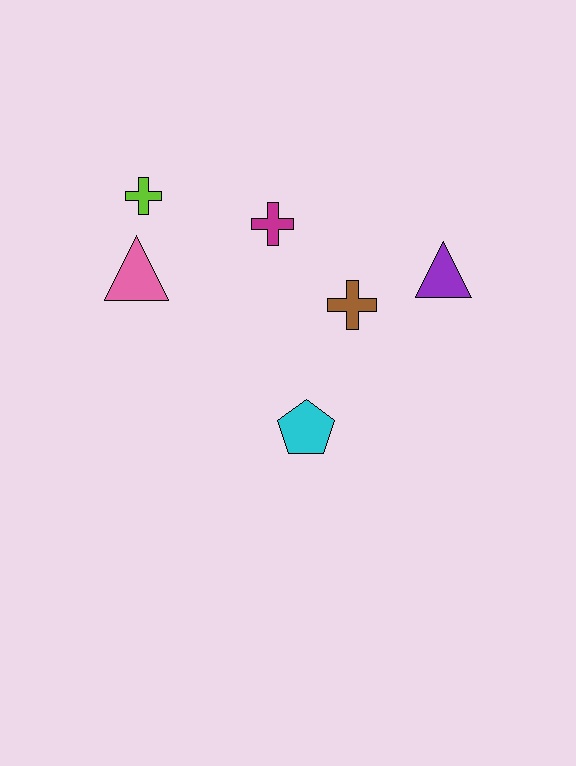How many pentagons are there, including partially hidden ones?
There is 1 pentagon.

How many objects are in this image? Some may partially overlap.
There are 6 objects.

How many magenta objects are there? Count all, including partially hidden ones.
There is 1 magenta object.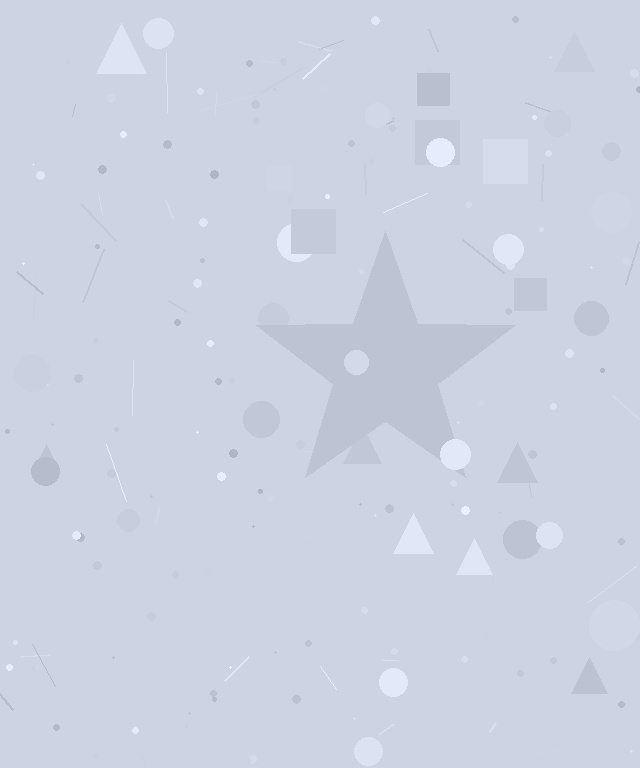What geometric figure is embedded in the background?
A star is embedded in the background.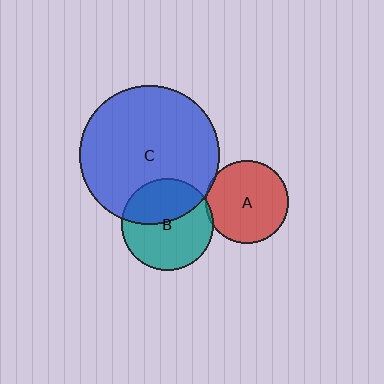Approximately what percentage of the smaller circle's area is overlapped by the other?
Approximately 5%.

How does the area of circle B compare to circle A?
Approximately 1.2 times.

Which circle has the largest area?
Circle C (blue).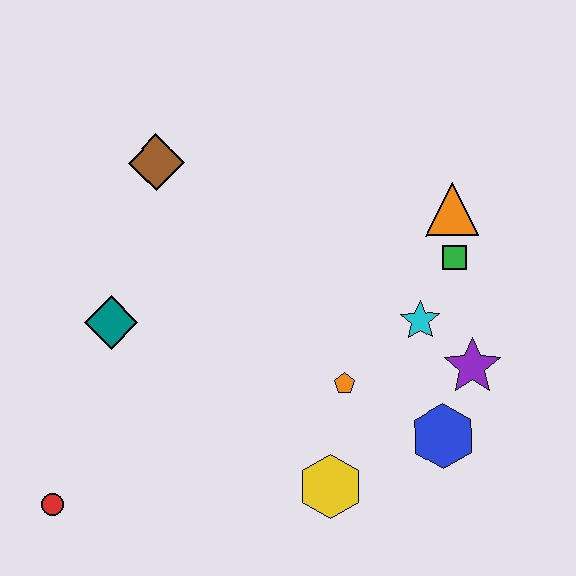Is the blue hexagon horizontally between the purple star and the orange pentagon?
Yes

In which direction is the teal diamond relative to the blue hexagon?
The teal diamond is to the left of the blue hexagon.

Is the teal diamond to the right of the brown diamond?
No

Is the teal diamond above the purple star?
Yes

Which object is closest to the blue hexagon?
The purple star is closest to the blue hexagon.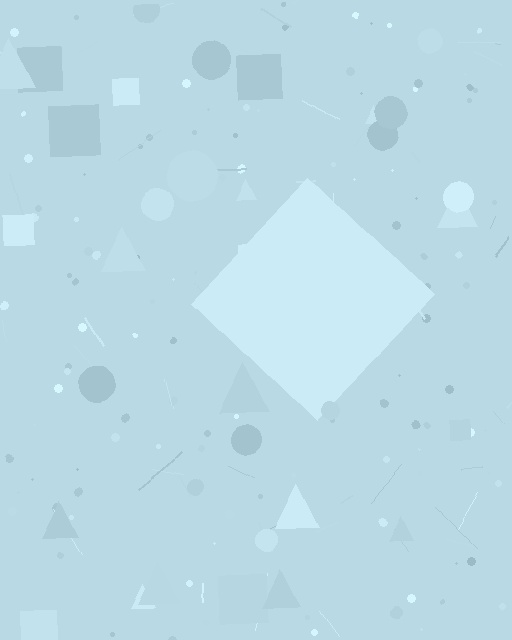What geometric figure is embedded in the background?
A diamond is embedded in the background.